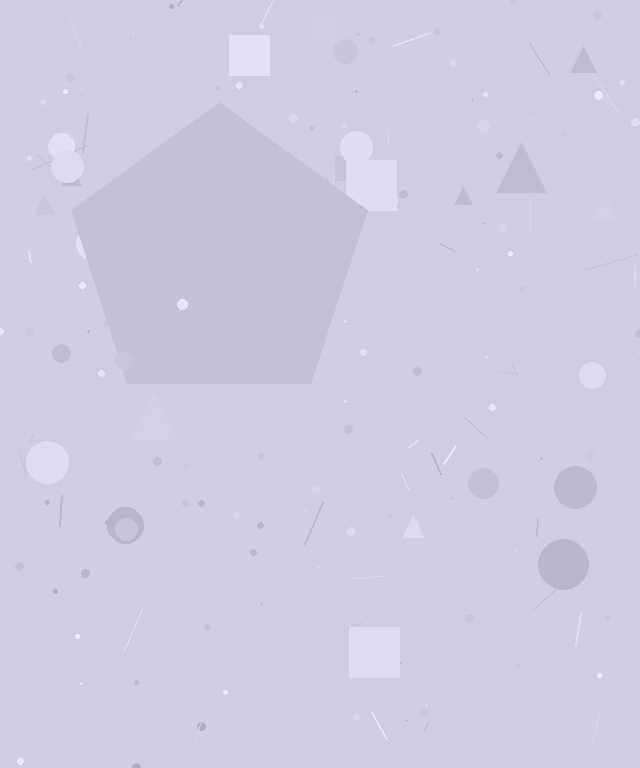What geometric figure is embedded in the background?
A pentagon is embedded in the background.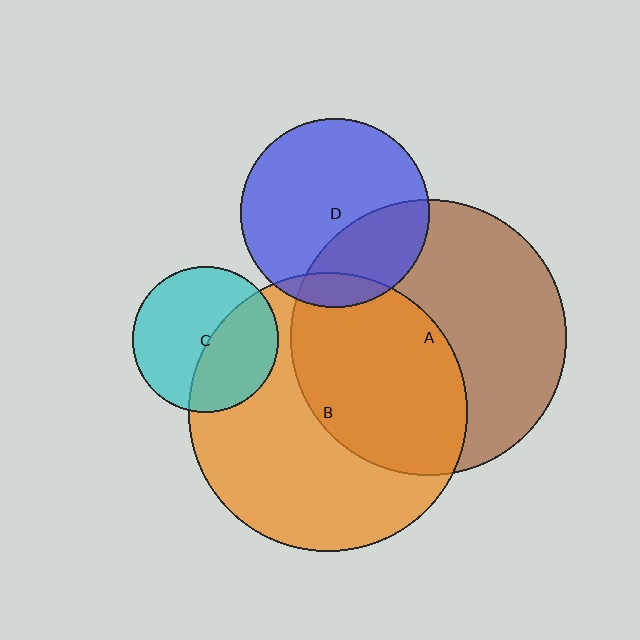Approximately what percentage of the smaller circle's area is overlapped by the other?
Approximately 30%.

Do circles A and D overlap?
Yes.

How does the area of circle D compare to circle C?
Approximately 1.7 times.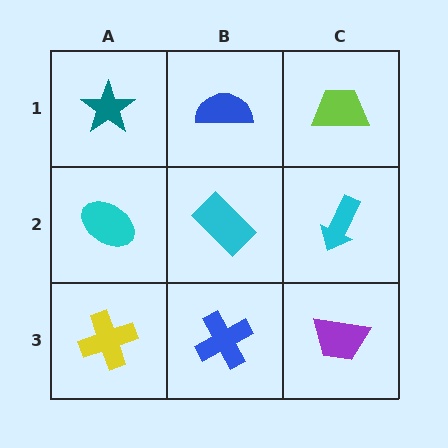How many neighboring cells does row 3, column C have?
2.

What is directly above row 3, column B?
A cyan rectangle.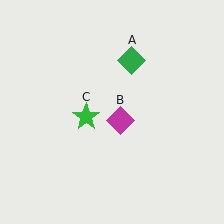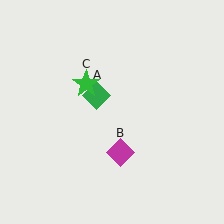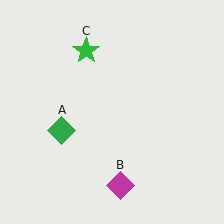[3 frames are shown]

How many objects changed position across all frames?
3 objects changed position: green diamond (object A), magenta diamond (object B), green star (object C).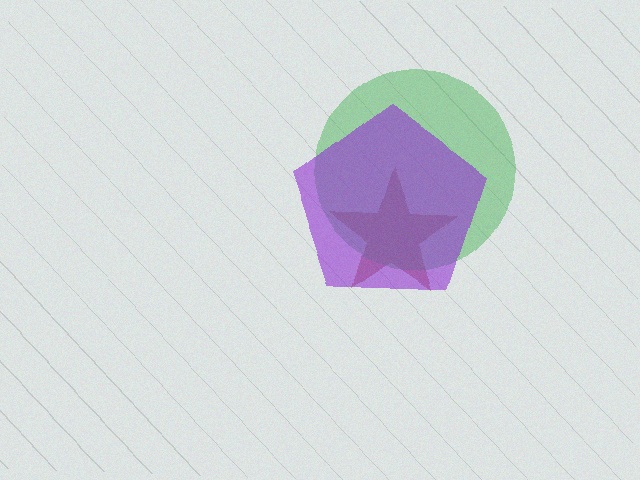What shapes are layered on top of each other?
The layered shapes are: a brown star, a green circle, a purple pentagon.